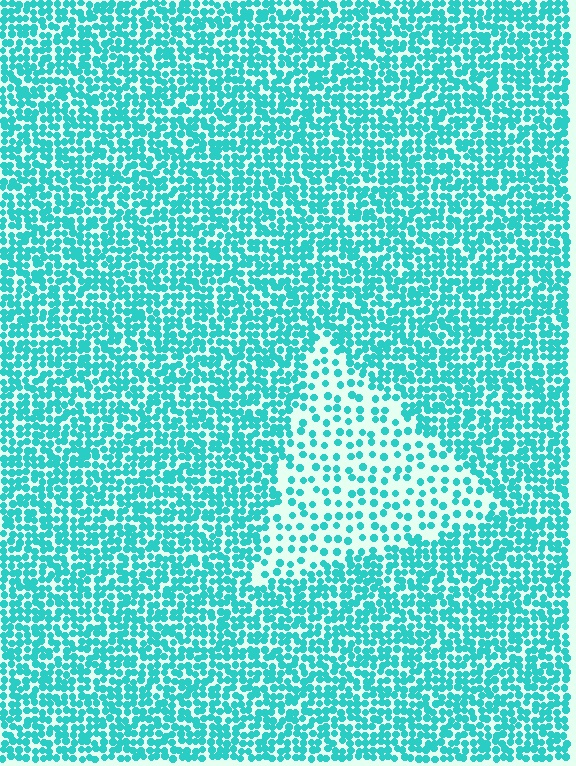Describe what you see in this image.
The image contains small cyan elements arranged at two different densities. A triangle-shaped region is visible where the elements are less densely packed than the surrounding area.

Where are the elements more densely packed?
The elements are more densely packed outside the triangle boundary.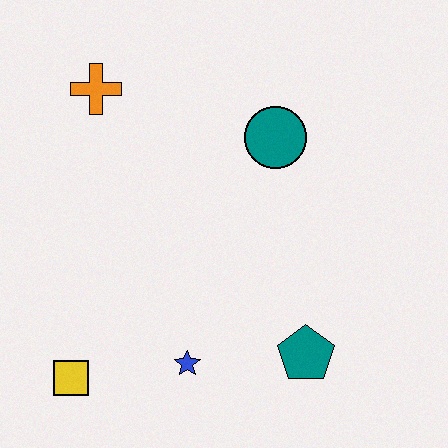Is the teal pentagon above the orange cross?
No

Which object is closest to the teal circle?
The orange cross is closest to the teal circle.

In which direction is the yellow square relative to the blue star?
The yellow square is to the left of the blue star.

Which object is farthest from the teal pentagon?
The orange cross is farthest from the teal pentagon.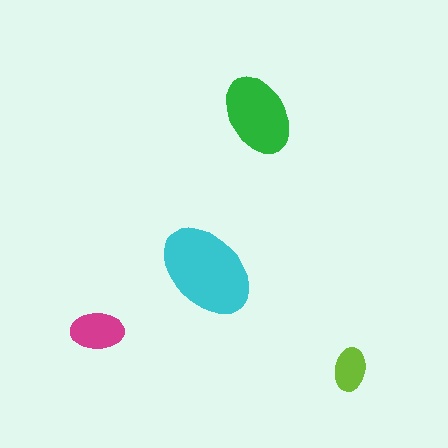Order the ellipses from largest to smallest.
the cyan one, the green one, the magenta one, the lime one.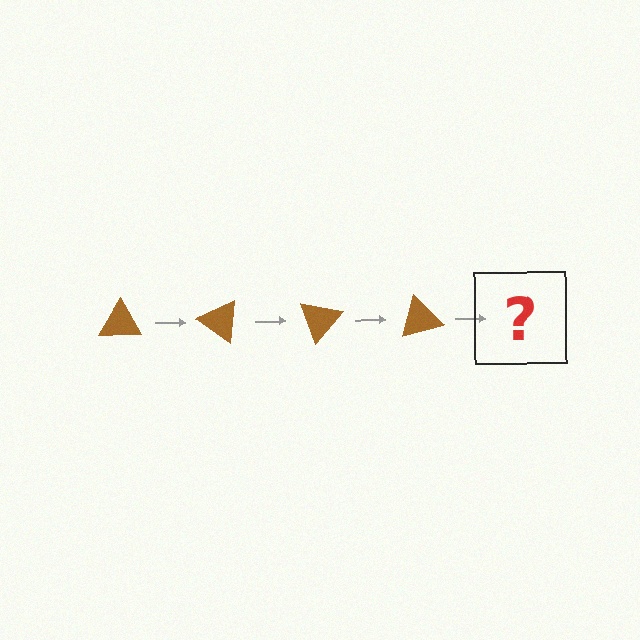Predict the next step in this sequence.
The next step is a brown triangle rotated 140 degrees.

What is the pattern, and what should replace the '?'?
The pattern is that the triangle rotates 35 degrees each step. The '?' should be a brown triangle rotated 140 degrees.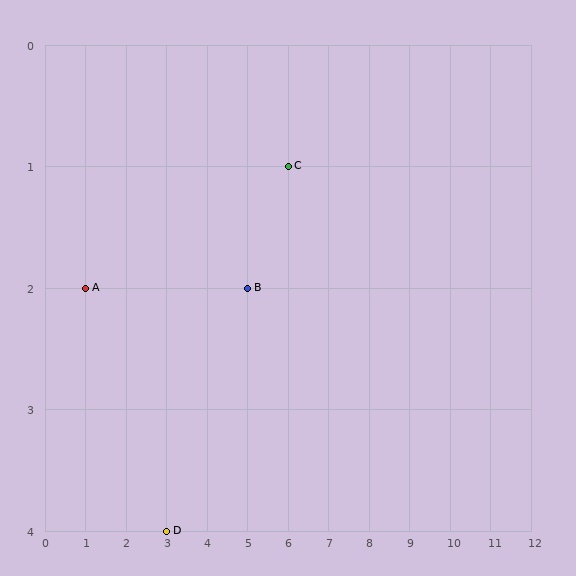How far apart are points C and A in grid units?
Points C and A are 5 columns and 1 row apart (about 5.1 grid units diagonally).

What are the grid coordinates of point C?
Point C is at grid coordinates (6, 1).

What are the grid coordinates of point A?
Point A is at grid coordinates (1, 2).